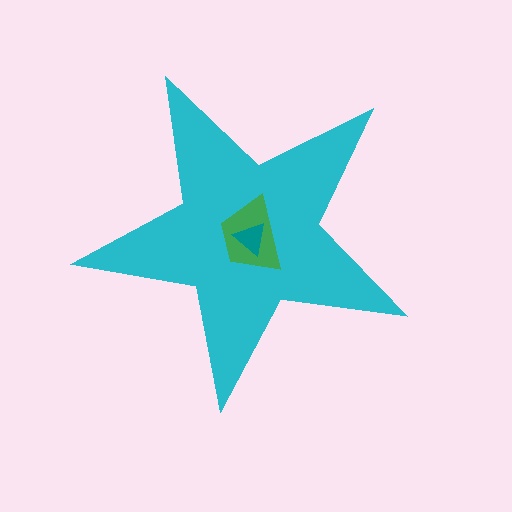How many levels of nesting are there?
3.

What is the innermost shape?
The teal triangle.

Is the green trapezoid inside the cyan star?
Yes.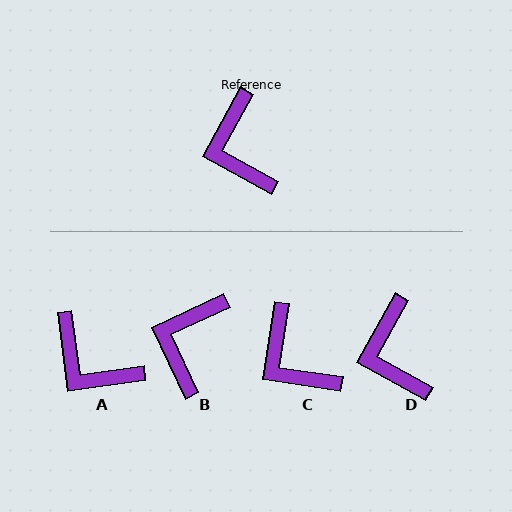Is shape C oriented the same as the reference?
No, it is off by about 20 degrees.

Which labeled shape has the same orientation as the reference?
D.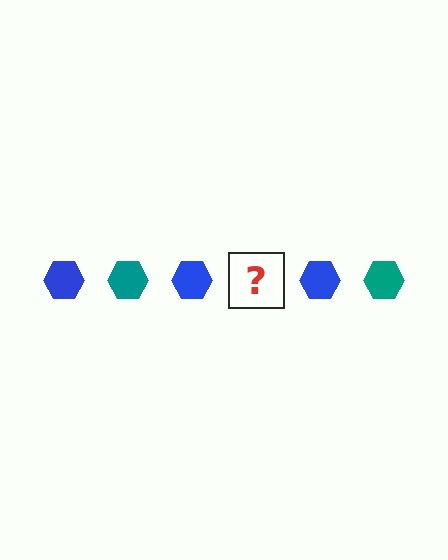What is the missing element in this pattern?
The missing element is a teal hexagon.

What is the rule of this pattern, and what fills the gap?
The rule is that the pattern cycles through blue, teal hexagons. The gap should be filled with a teal hexagon.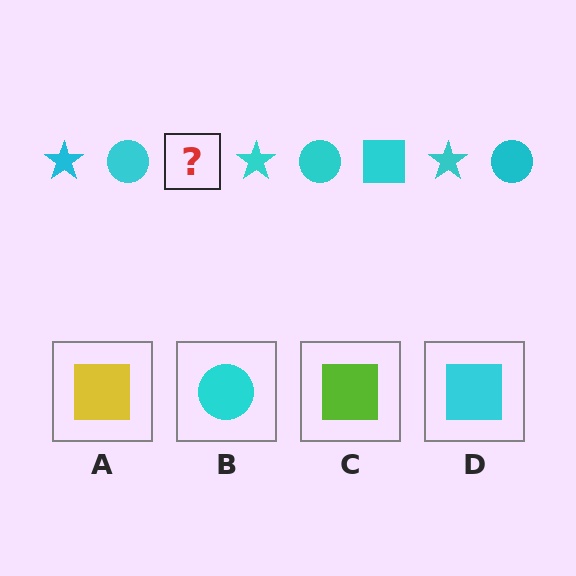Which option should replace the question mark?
Option D.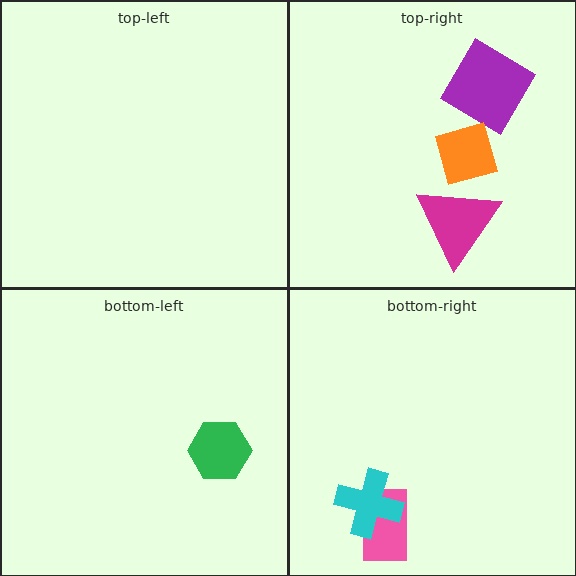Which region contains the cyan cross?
The bottom-right region.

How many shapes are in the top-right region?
3.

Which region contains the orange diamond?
The top-right region.